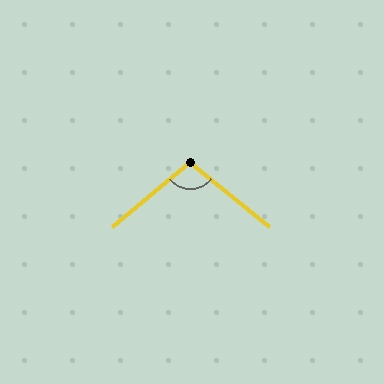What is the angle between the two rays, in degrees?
Approximately 101 degrees.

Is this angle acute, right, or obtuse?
It is obtuse.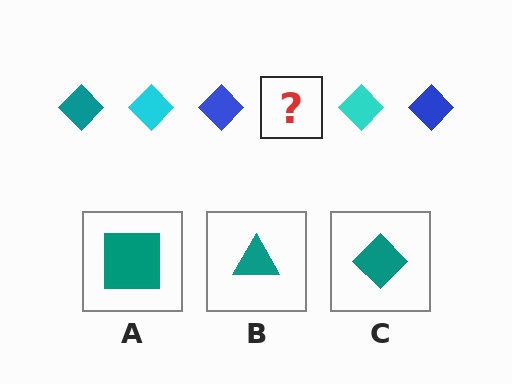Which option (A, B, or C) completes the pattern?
C.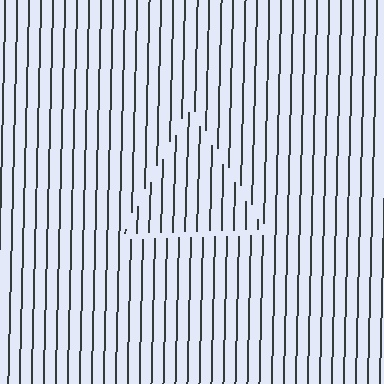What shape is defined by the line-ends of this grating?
An illusory triangle. The interior of the shape contains the same grating, shifted by half a period — the contour is defined by the phase discontinuity where line-ends from the inner and outer gratings abut.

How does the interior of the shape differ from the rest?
The interior of the shape contains the same grating, shifted by half a period — the contour is defined by the phase discontinuity where line-ends from the inner and outer gratings abut.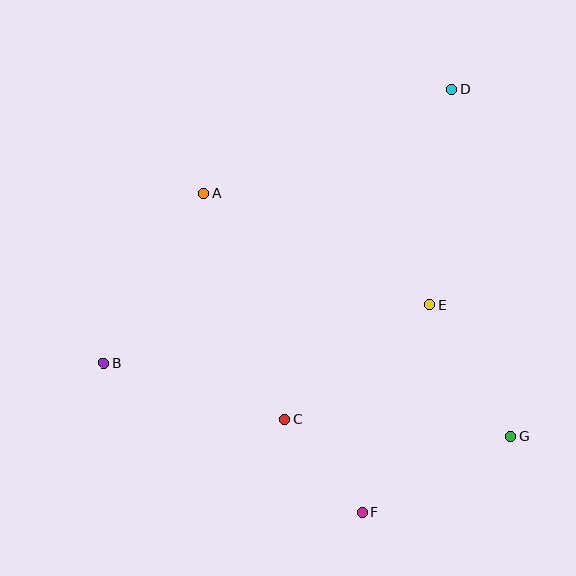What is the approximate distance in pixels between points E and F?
The distance between E and F is approximately 218 pixels.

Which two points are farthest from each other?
Points B and D are farthest from each other.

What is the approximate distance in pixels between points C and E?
The distance between C and E is approximately 184 pixels.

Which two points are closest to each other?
Points C and F are closest to each other.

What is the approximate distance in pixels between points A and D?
The distance between A and D is approximately 268 pixels.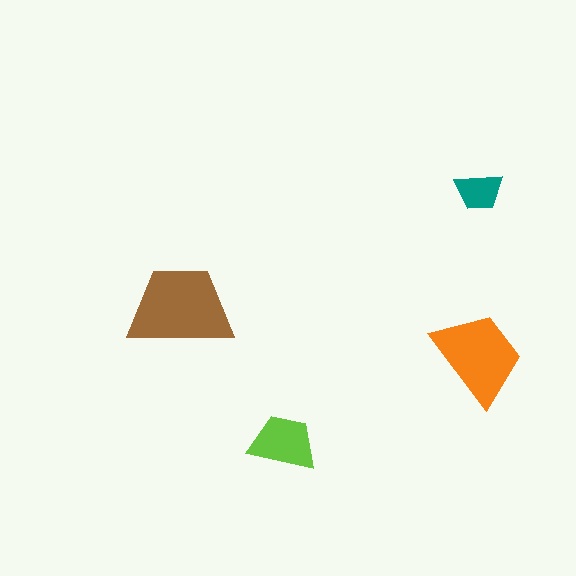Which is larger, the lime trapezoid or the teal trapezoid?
The lime one.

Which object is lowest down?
The lime trapezoid is bottommost.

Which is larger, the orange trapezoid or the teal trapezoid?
The orange one.